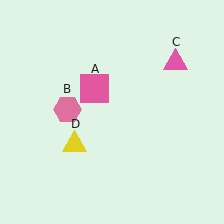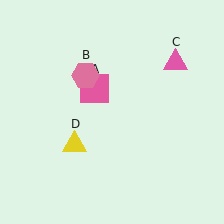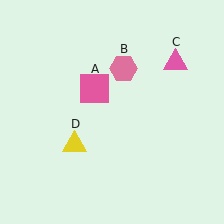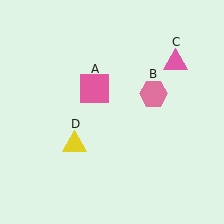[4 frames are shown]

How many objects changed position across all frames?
1 object changed position: pink hexagon (object B).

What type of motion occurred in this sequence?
The pink hexagon (object B) rotated clockwise around the center of the scene.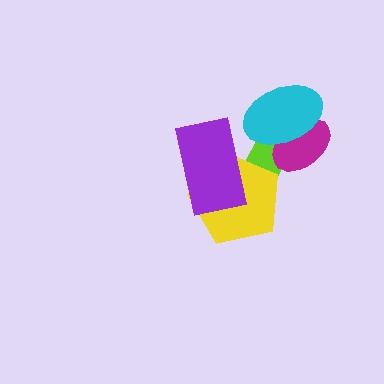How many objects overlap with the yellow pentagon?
2 objects overlap with the yellow pentagon.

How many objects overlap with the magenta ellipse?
2 objects overlap with the magenta ellipse.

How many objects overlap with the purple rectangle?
2 objects overlap with the purple rectangle.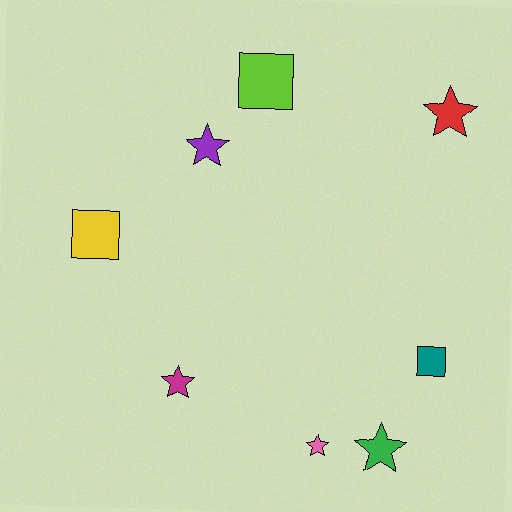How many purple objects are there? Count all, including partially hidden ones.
There is 1 purple object.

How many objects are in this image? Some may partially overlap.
There are 8 objects.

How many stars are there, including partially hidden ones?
There are 5 stars.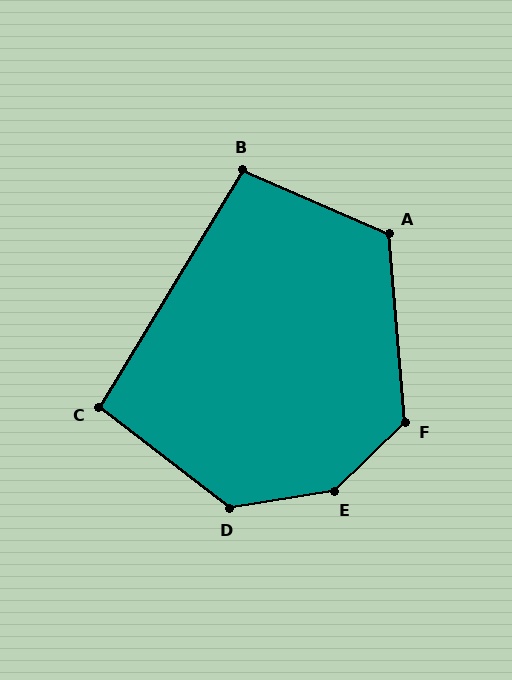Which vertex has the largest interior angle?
E, at approximately 145 degrees.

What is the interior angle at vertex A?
Approximately 118 degrees (obtuse).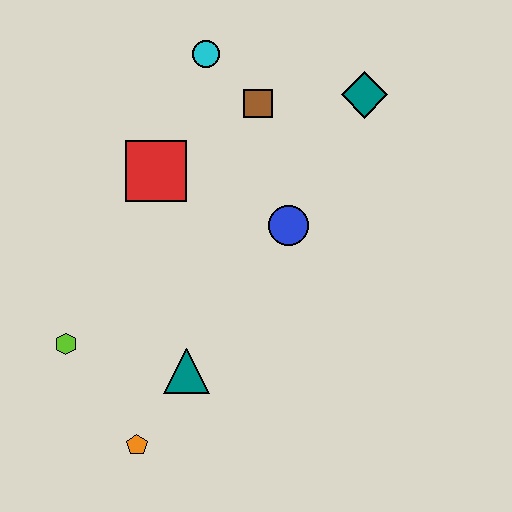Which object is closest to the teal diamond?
The brown square is closest to the teal diamond.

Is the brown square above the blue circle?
Yes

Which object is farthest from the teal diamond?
The orange pentagon is farthest from the teal diamond.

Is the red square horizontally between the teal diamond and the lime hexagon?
Yes